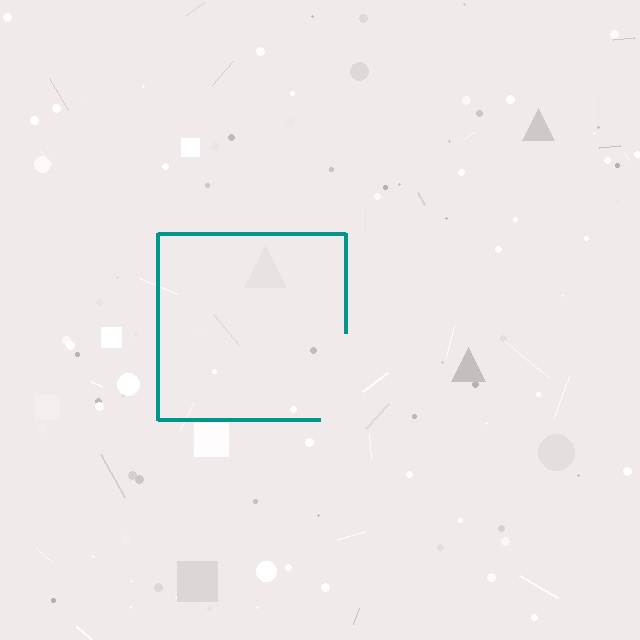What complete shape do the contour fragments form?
The contour fragments form a square.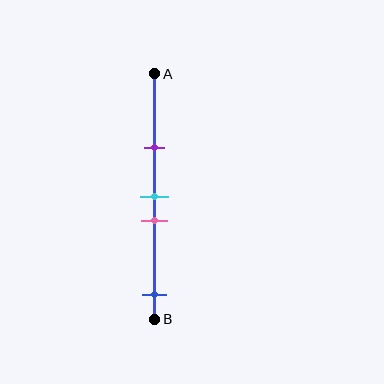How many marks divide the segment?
There are 4 marks dividing the segment.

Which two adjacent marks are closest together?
The cyan and pink marks are the closest adjacent pair.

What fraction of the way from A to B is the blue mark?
The blue mark is approximately 90% (0.9) of the way from A to B.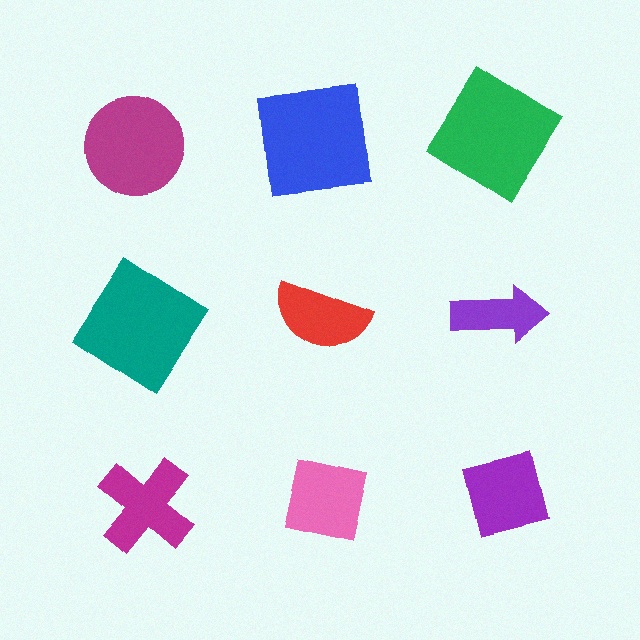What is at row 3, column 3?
A purple square.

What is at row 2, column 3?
A purple arrow.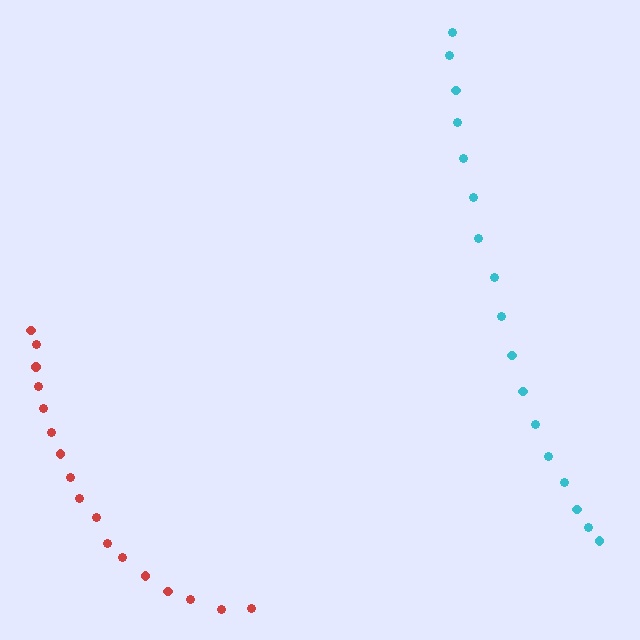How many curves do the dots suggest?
There are 2 distinct paths.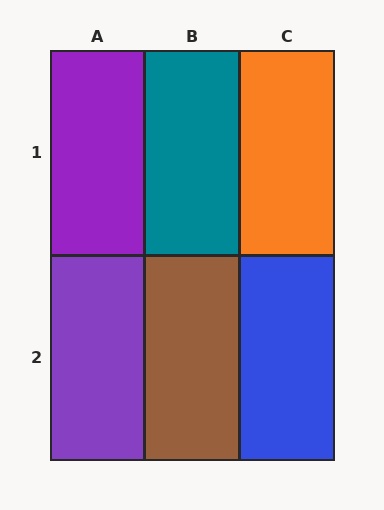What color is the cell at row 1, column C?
Orange.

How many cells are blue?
1 cell is blue.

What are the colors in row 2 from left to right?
Purple, brown, blue.